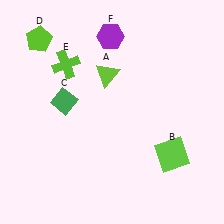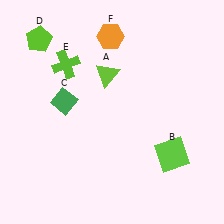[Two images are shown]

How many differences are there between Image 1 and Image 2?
There is 1 difference between the two images.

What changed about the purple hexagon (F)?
In Image 1, F is purple. In Image 2, it changed to orange.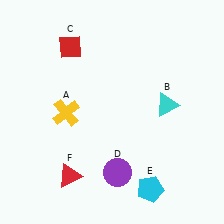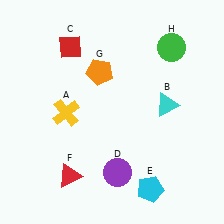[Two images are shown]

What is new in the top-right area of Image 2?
A green circle (H) was added in the top-right area of Image 2.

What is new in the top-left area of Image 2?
An orange pentagon (G) was added in the top-left area of Image 2.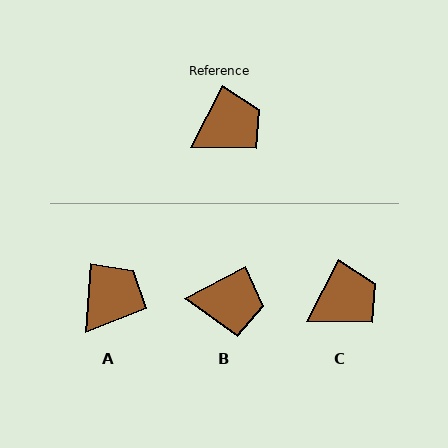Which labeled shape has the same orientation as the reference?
C.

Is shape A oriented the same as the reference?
No, it is off by about 24 degrees.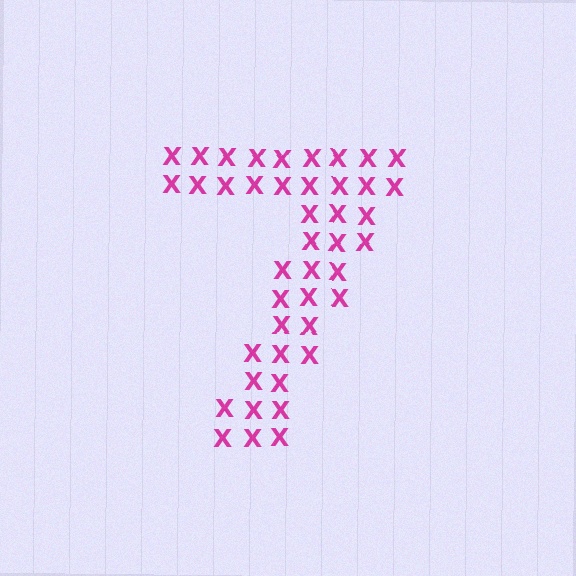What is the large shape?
The large shape is the digit 7.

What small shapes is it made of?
It is made of small letter X's.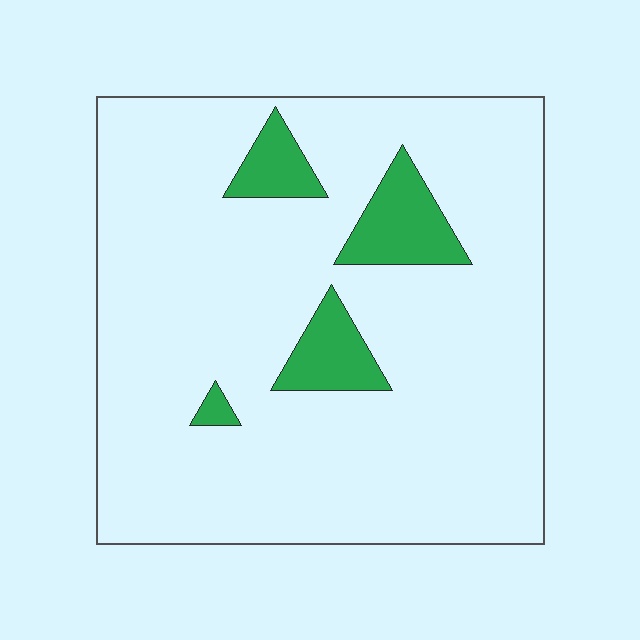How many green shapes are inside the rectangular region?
4.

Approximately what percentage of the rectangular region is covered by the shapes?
Approximately 10%.